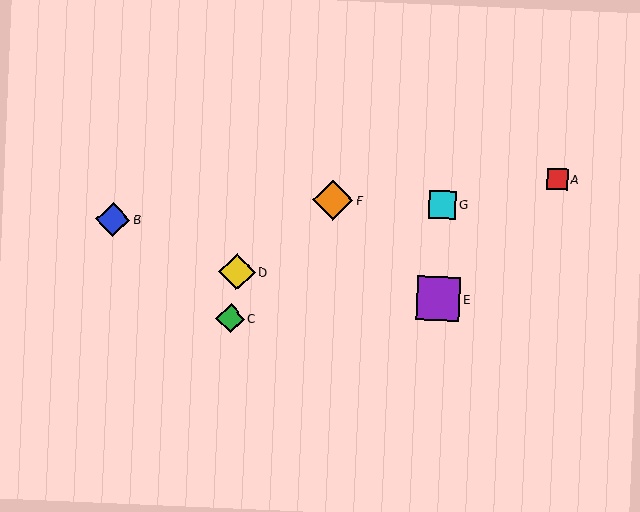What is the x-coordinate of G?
Object G is at x≈442.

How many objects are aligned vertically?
2 objects (E, G) are aligned vertically.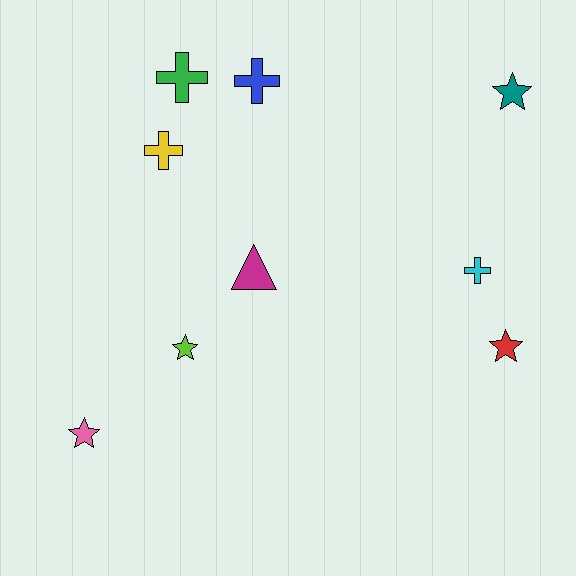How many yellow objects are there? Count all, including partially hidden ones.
There is 1 yellow object.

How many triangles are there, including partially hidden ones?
There is 1 triangle.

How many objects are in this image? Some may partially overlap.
There are 9 objects.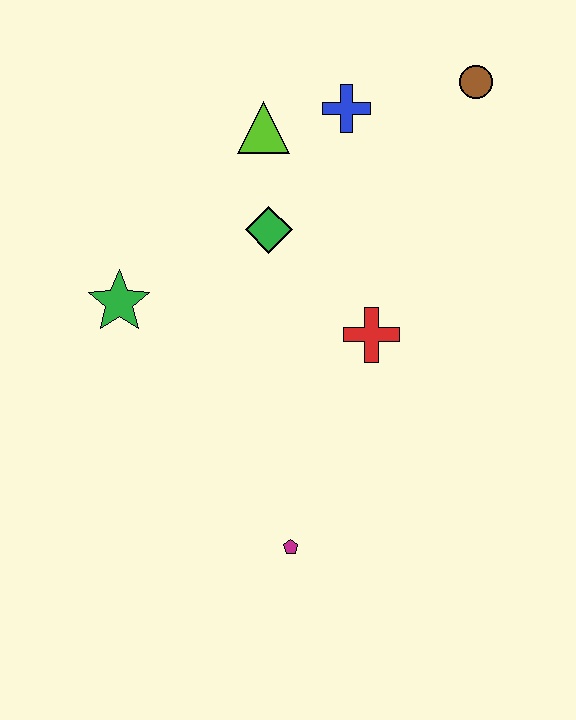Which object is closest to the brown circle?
The blue cross is closest to the brown circle.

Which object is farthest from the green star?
The brown circle is farthest from the green star.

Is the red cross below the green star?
Yes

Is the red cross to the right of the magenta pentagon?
Yes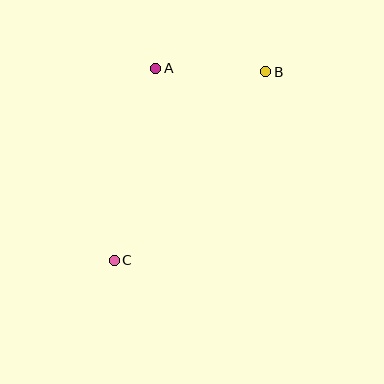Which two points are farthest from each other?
Points B and C are farthest from each other.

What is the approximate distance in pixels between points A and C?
The distance between A and C is approximately 196 pixels.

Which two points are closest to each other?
Points A and B are closest to each other.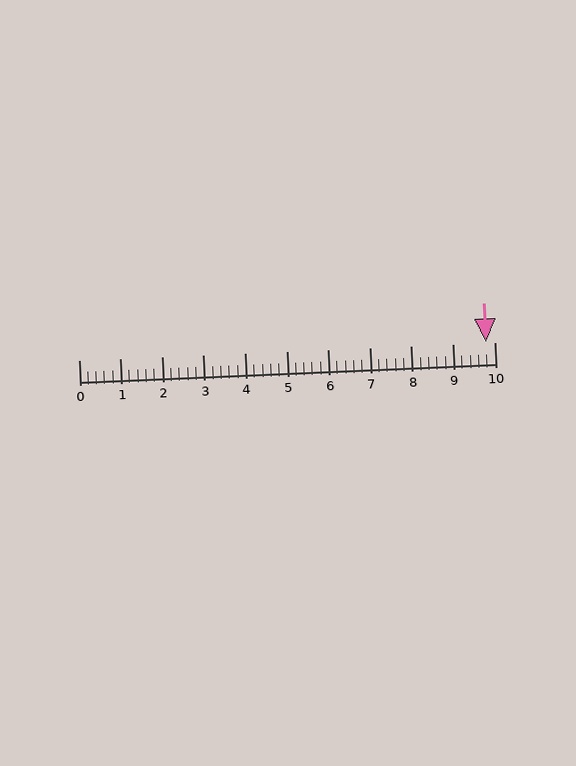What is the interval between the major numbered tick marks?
The major tick marks are spaced 1 units apart.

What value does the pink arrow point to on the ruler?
The pink arrow points to approximately 9.8.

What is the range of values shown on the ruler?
The ruler shows values from 0 to 10.